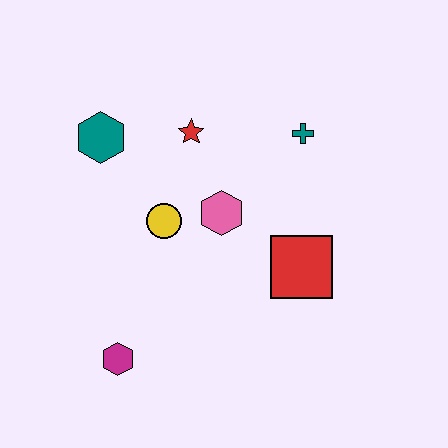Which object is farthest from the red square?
The teal hexagon is farthest from the red square.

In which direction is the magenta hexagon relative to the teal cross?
The magenta hexagon is below the teal cross.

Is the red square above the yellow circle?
No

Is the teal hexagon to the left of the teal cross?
Yes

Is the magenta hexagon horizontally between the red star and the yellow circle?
No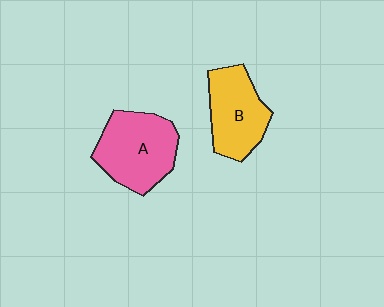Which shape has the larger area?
Shape A (pink).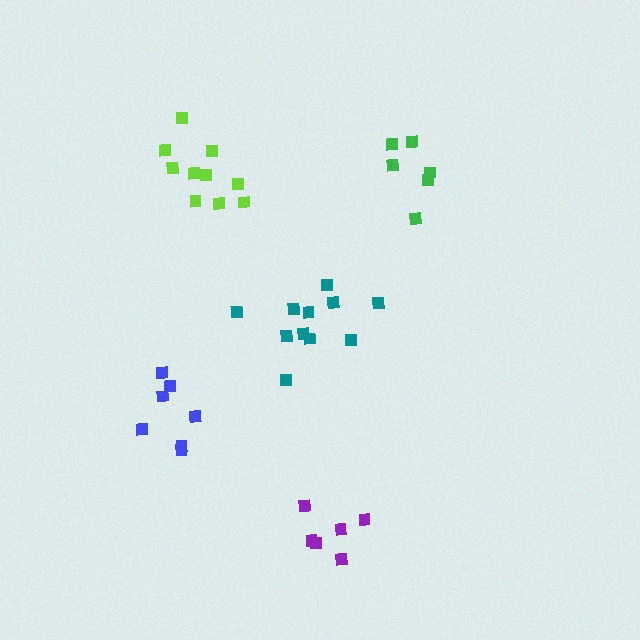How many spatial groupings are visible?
There are 5 spatial groupings.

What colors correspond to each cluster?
The clusters are colored: lime, purple, blue, green, teal.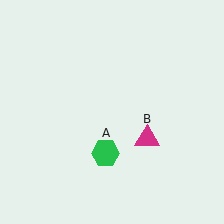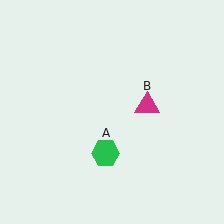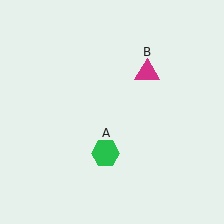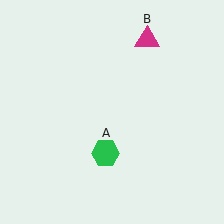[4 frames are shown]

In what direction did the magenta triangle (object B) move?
The magenta triangle (object B) moved up.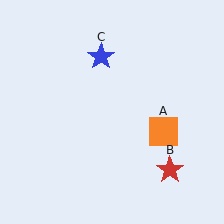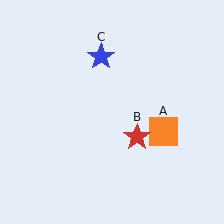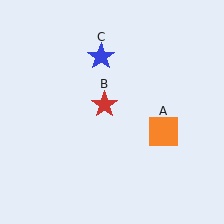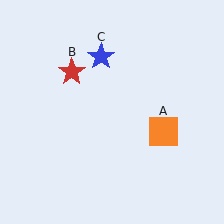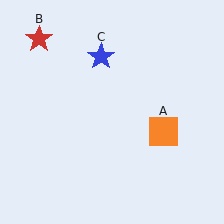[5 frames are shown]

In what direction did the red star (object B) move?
The red star (object B) moved up and to the left.